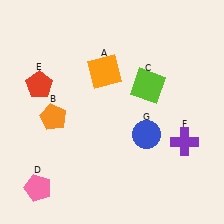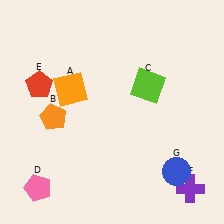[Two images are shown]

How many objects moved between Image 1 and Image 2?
3 objects moved between the two images.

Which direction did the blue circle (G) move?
The blue circle (G) moved down.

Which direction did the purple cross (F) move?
The purple cross (F) moved down.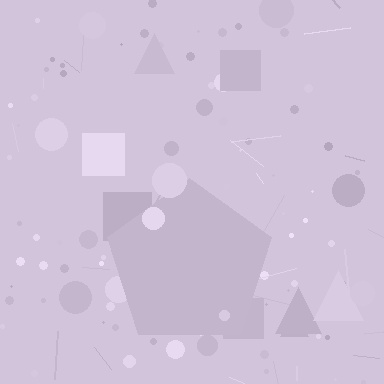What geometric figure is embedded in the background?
A pentagon is embedded in the background.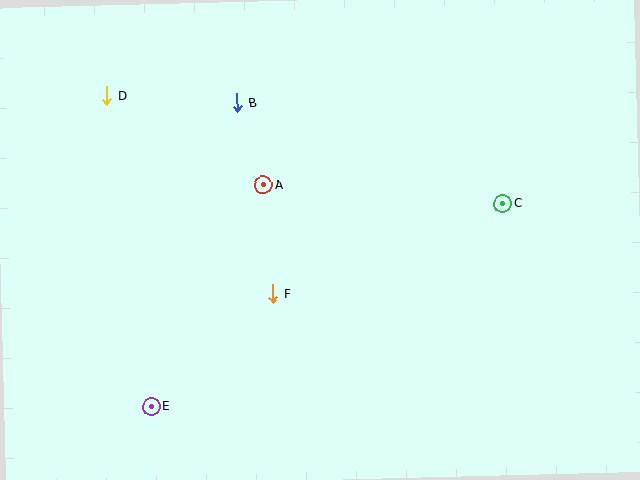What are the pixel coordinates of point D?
Point D is at (107, 96).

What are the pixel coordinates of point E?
Point E is at (152, 407).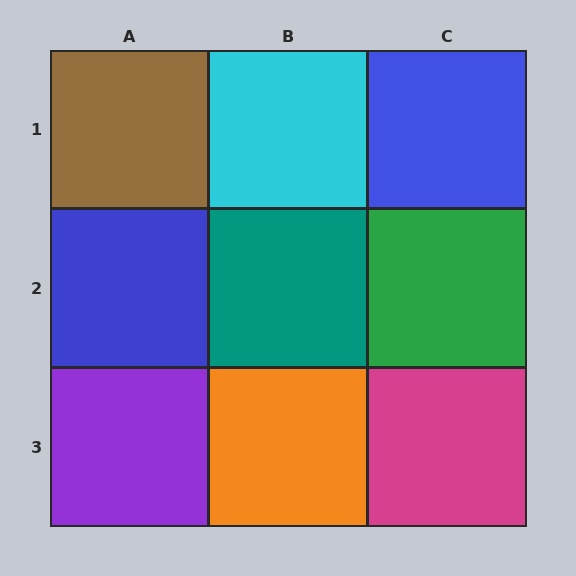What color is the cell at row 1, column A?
Brown.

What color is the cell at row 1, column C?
Blue.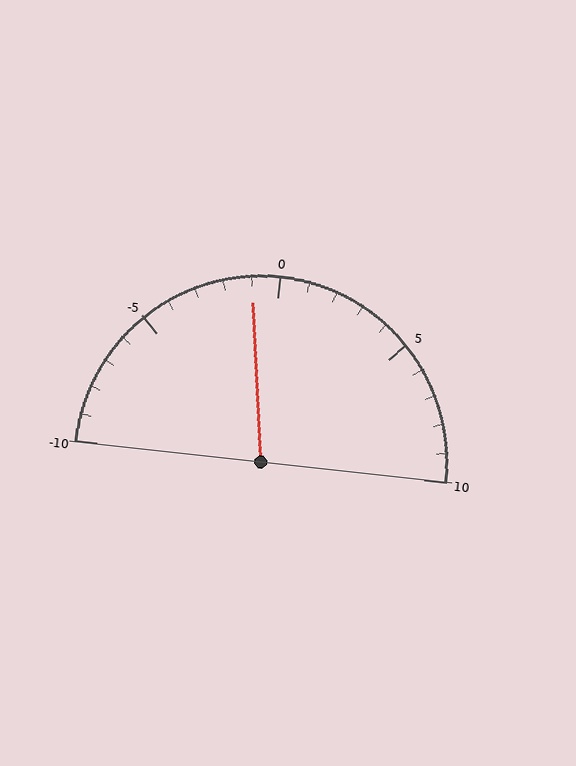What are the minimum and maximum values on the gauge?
The gauge ranges from -10 to 10.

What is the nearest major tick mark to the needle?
The nearest major tick mark is 0.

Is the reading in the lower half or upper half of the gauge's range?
The reading is in the lower half of the range (-10 to 10).